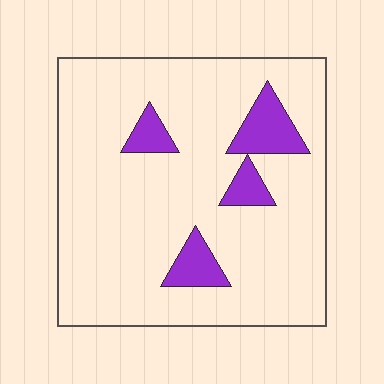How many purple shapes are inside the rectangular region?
4.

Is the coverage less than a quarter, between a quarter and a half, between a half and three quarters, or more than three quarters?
Less than a quarter.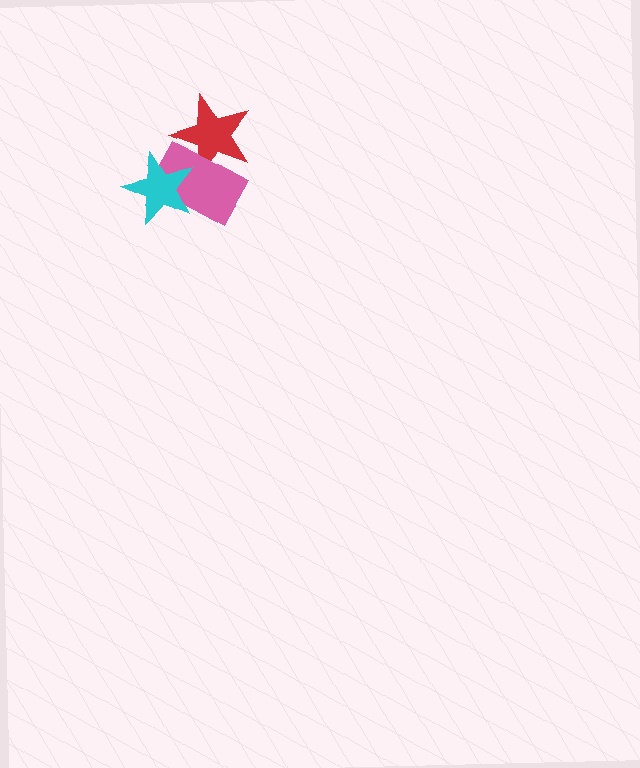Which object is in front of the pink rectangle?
The cyan star is in front of the pink rectangle.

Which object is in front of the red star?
The pink rectangle is in front of the red star.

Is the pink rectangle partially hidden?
Yes, it is partially covered by another shape.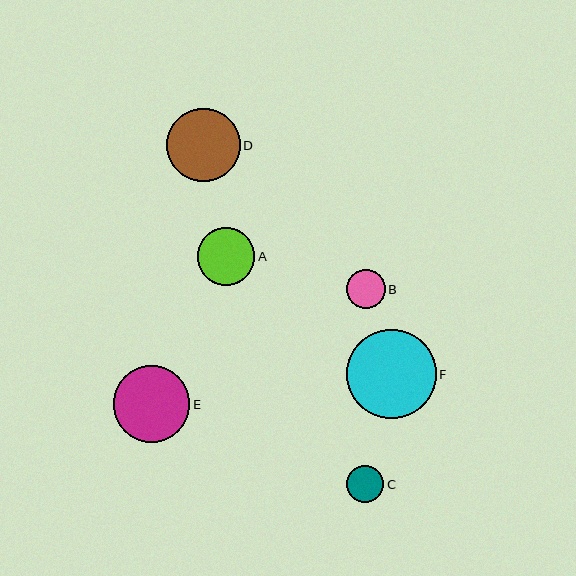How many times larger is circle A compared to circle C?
Circle A is approximately 1.6 times the size of circle C.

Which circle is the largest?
Circle F is the largest with a size of approximately 89 pixels.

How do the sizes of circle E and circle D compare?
Circle E and circle D are approximately the same size.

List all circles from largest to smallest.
From largest to smallest: F, E, D, A, B, C.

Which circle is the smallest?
Circle C is the smallest with a size of approximately 37 pixels.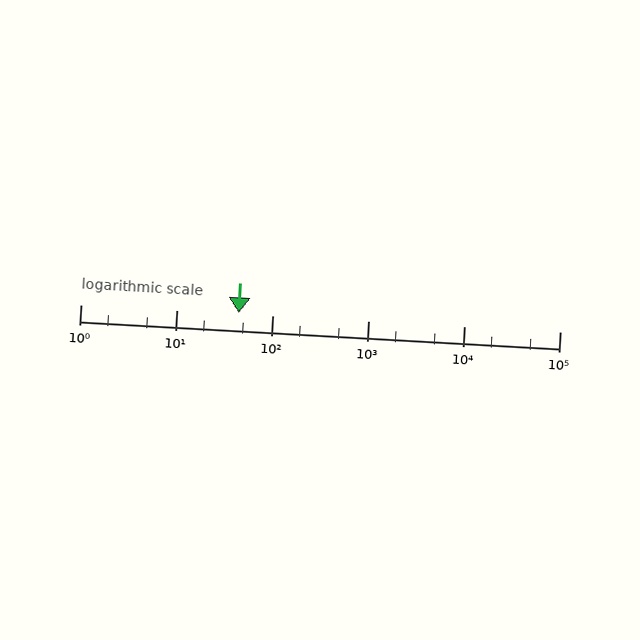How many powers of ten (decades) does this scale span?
The scale spans 5 decades, from 1 to 100000.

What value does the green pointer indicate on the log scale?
The pointer indicates approximately 45.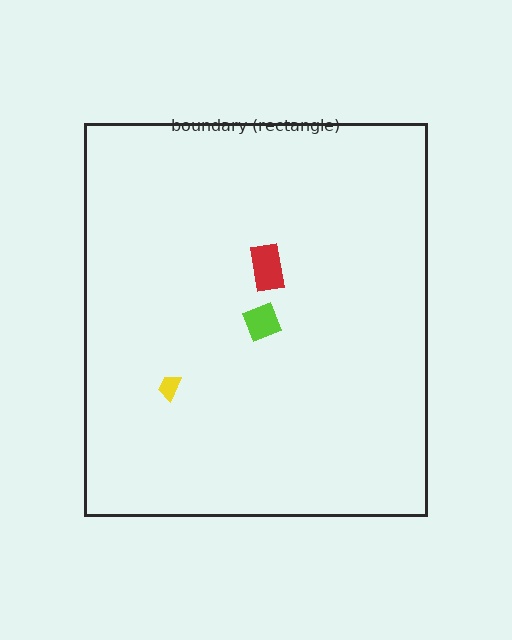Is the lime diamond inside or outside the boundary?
Inside.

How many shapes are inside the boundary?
3 inside, 0 outside.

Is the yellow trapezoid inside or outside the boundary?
Inside.